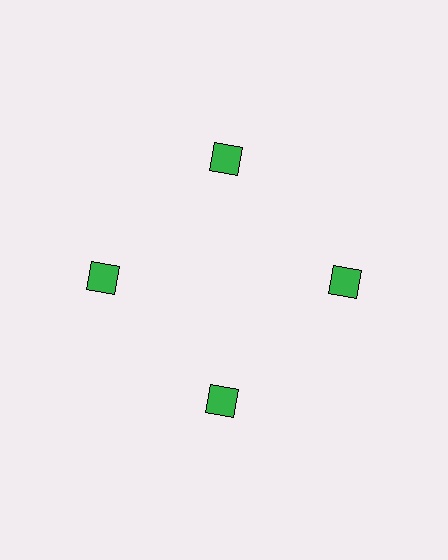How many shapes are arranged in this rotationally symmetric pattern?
There are 4 shapes, arranged in 4 groups of 1.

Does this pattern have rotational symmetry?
Yes, this pattern has 4-fold rotational symmetry. It looks the same after rotating 90 degrees around the center.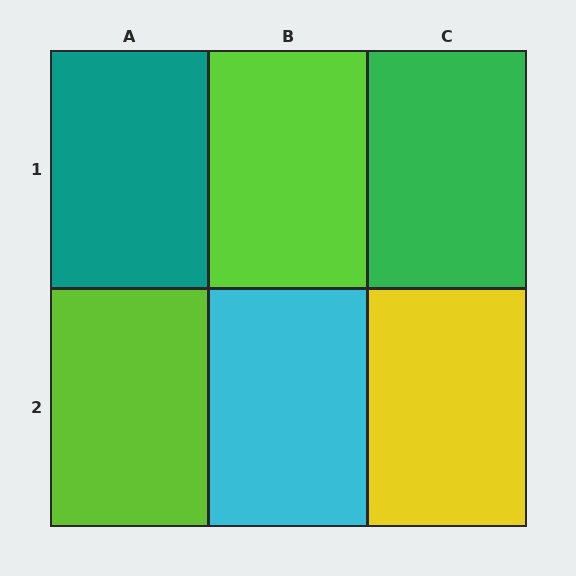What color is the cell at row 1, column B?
Lime.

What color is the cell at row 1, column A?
Teal.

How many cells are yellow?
1 cell is yellow.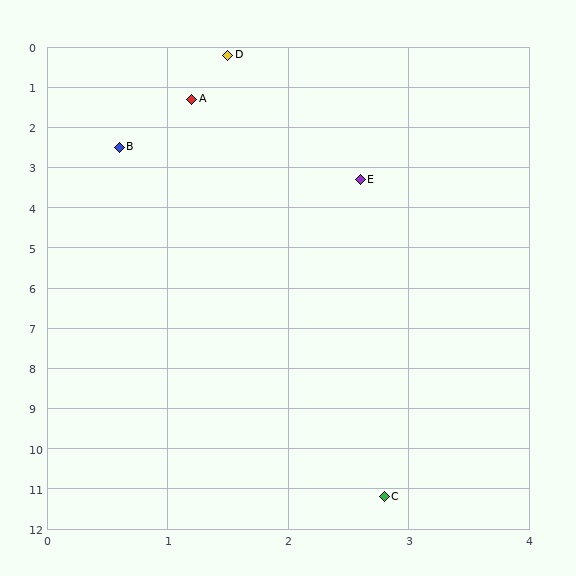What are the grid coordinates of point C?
Point C is at approximately (2.8, 11.2).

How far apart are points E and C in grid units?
Points E and C are about 7.9 grid units apart.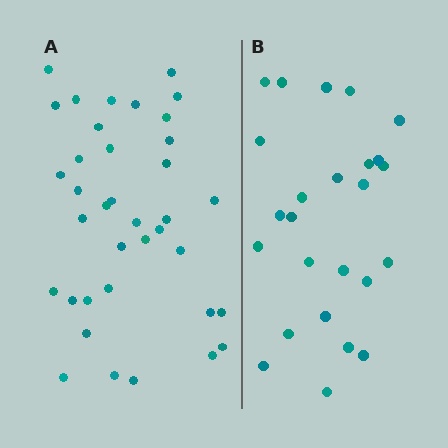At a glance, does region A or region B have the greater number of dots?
Region A (the left region) has more dots.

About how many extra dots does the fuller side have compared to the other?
Region A has roughly 12 or so more dots than region B.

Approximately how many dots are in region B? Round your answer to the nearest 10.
About 20 dots. (The exact count is 25, which rounds to 20.)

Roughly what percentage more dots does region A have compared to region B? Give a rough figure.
About 50% more.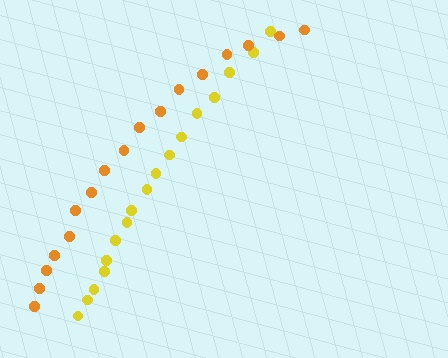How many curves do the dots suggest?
There are 2 distinct paths.